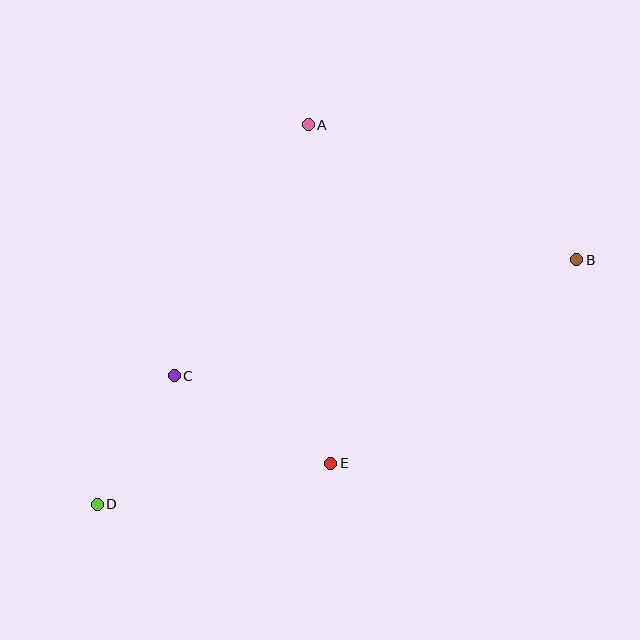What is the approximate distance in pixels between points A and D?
The distance between A and D is approximately 434 pixels.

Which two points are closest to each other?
Points C and D are closest to each other.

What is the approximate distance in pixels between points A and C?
The distance between A and C is approximately 285 pixels.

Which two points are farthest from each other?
Points B and D are farthest from each other.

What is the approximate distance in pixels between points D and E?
The distance between D and E is approximately 237 pixels.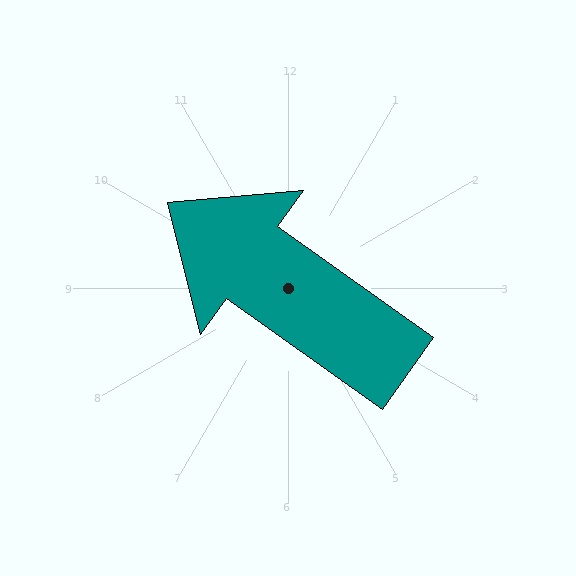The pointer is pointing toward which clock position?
Roughly 10 o'clock.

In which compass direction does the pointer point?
Northwest.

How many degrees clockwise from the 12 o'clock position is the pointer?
Approximately 305 degrees.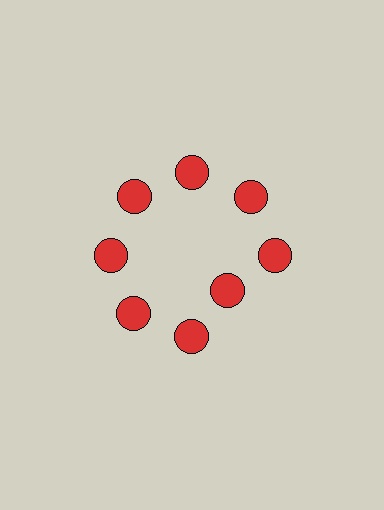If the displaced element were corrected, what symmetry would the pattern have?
It would have 8-fold rotational symmetry — the pattern would map onto itself every 45 degrees.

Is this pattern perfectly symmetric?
No. The 8 red circles are arranged in a ring, but one element near the 4 o'clock position is pulled inward toward the center, breaking the 8-fold rotational symmetry.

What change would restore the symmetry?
The symmetry would be restored by moving it outward, back onto the ring so that all 8 circles sit at equal angles and equal distance from the center.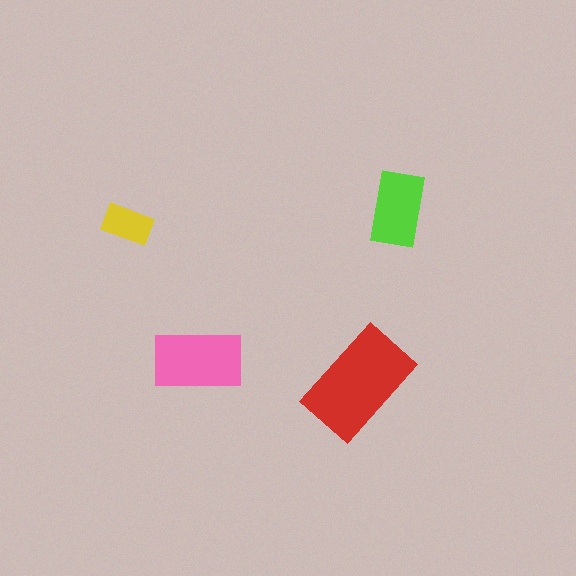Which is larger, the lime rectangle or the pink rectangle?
The pink one.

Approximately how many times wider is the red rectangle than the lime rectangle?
About 1.5 times wider.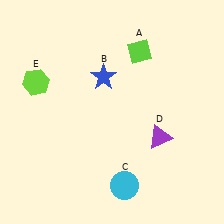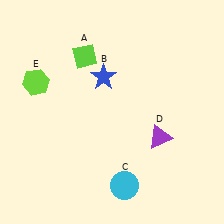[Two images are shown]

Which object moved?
The lime diamond (A) moved left.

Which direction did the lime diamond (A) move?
The lime diamond (A) moved left.